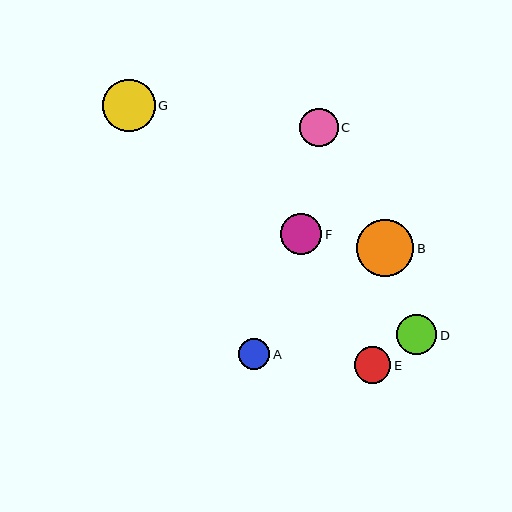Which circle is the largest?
Circle B is the largest with a size of approximately 57 pixels.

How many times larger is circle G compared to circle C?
Circle G is approximately 1.4 times the size of circle C.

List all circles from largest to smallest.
From largest to smallest: B, G, F, D, C, E, A.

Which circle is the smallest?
Circle A is the smallest with a size of approximately 31 pixels.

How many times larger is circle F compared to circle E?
Circle F is approximately 1.1 times the size of circle E.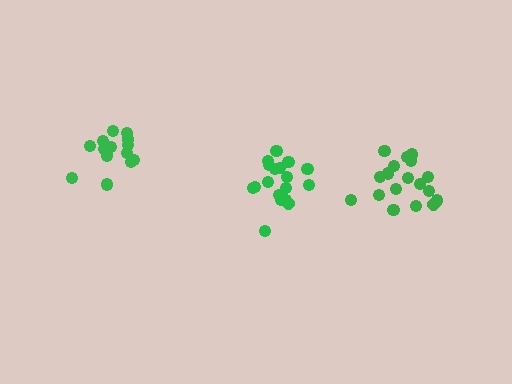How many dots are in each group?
Group 1: 15 dots, Group 2: 18 dots, Group 3: 18 dots (51 total).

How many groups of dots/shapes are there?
There are 3 groups.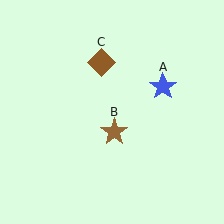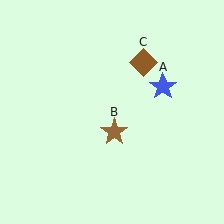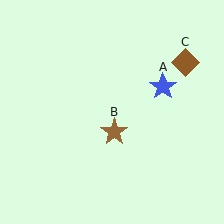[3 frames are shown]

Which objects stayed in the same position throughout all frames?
Blue star (object A) and brown star (object B) remained stationary.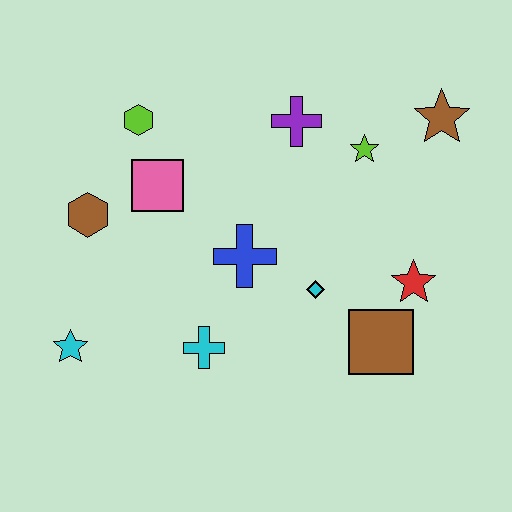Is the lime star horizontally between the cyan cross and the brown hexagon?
No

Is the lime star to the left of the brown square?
Yes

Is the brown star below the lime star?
No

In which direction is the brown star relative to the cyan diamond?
The brown star is above the cyan diamond.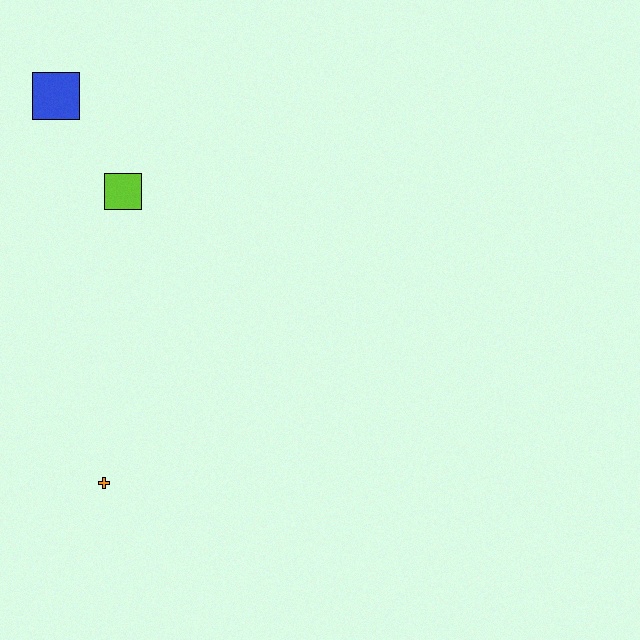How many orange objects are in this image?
There is 1 orange object.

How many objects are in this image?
There are 3 objects.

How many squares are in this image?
There are 2 squares.